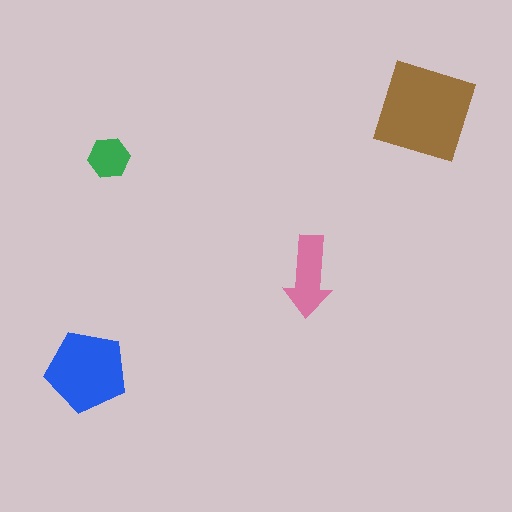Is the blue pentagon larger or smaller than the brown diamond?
Smaller.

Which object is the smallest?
The green hexagon.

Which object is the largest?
The brown diamond.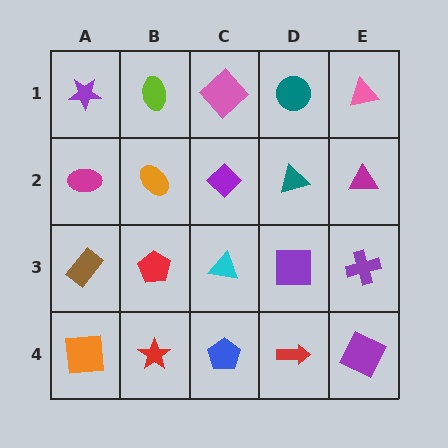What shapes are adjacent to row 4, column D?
A purple square (row 3, column D), a blue pentagon (row 4, column C), a purple square (row 4, column E).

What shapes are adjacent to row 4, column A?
A brown rectangle (row 3, column A), a red star (row 4, column B).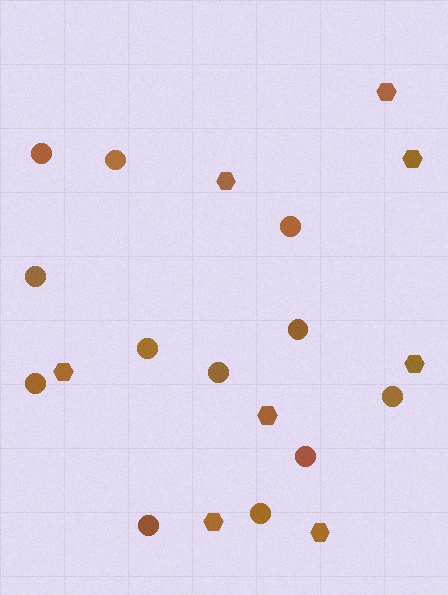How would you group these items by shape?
There are 2 groups: one group of circles (12) and one group of hexagons (8).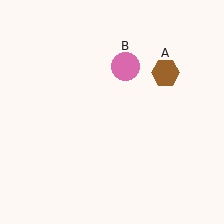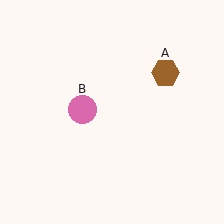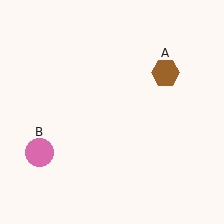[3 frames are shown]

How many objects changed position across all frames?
1 object changed position: pink circle (object B).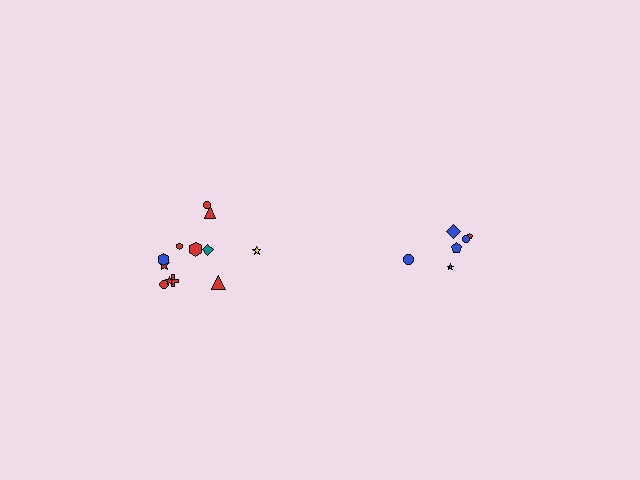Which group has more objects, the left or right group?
The left group.